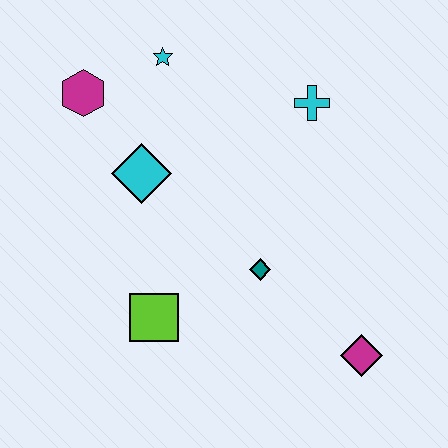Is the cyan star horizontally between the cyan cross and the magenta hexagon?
Yes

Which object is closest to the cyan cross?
The cyan star is closest to the cyan cross.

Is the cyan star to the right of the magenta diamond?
No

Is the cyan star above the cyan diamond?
Yes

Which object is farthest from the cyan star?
The magenta diamond is farthest from the cyan star.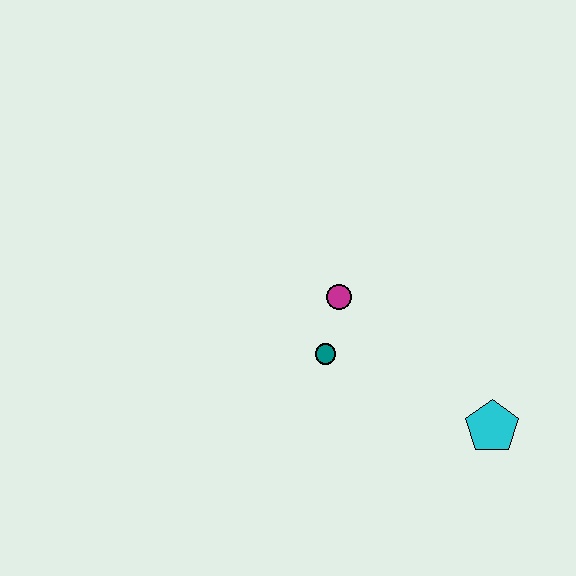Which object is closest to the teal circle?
The magenta circle is closest to the teal circle.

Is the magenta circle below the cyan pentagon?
No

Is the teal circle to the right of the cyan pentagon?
No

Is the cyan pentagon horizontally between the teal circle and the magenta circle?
No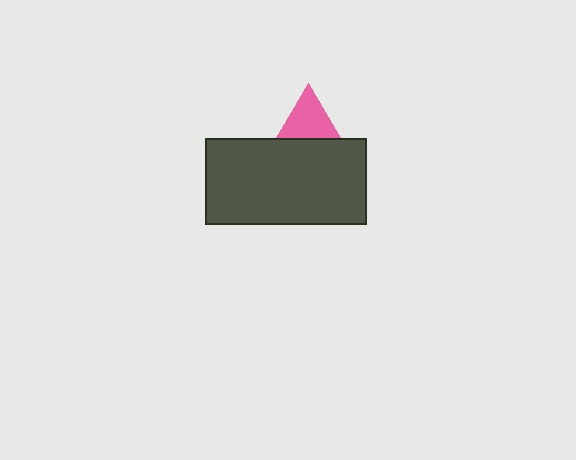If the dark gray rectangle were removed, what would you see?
You would see the complete pink triangle.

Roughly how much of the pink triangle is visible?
About half of it is visible (roughly 51%).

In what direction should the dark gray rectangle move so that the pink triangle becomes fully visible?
The dark gray rectangle should move down. That is the shortest direction to clear the overlap and leave the pink triangle fully visible.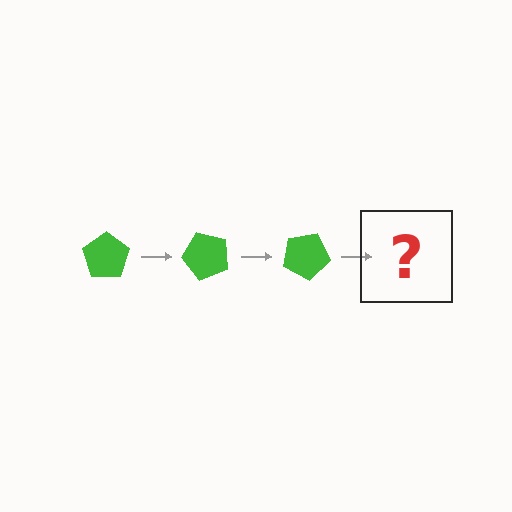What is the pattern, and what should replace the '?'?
The pattern is that the pentagon rotates 50 degrees each step. The '?' should be a green pentagon rotated 150 degrees.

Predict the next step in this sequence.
The next step is a green pentagon rotated 150 degrees.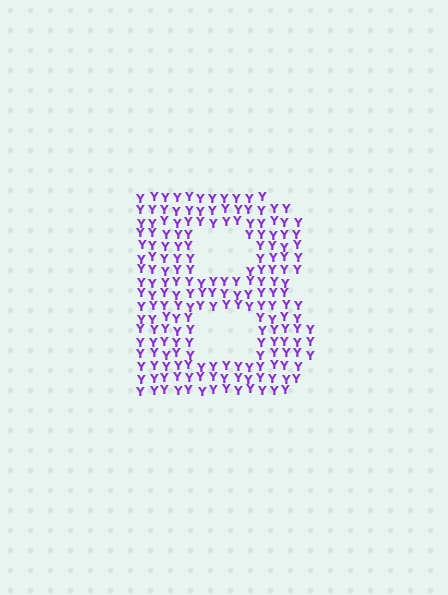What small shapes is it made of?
It is made of small letter Y's.